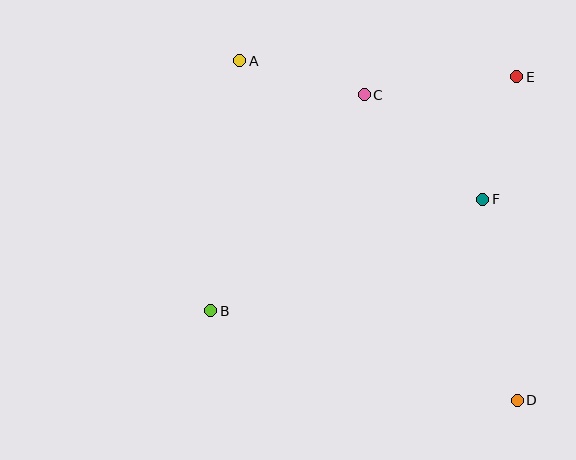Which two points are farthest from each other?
Points A and D are farthest from each other.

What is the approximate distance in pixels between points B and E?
The distance between B and E is approximately 385 pixels.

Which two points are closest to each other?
Points E and F are closest to each other.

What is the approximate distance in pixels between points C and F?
The distance between C and F is approximately 158 pixels.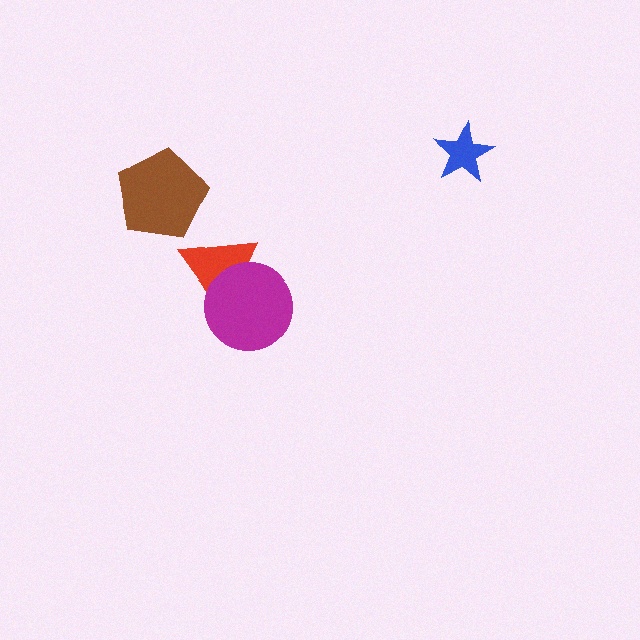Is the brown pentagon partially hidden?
No, no other shape covers it.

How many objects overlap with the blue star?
0 objects overlap with the blue star.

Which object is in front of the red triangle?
The magenta circle is in front of the red triangle.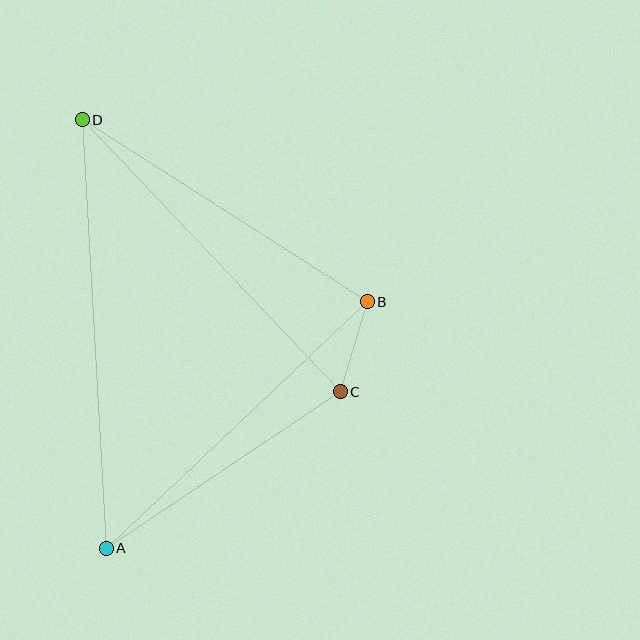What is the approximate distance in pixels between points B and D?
The distance between B and D is approximately 338 pixels.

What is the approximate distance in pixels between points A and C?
The distance between A and C is approximately 282 pixels.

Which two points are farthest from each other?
Points A and D are farthest from each other.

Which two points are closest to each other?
Points B and C are closest to each other.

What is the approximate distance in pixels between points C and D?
The distance between C and D is approximately 375 pixels.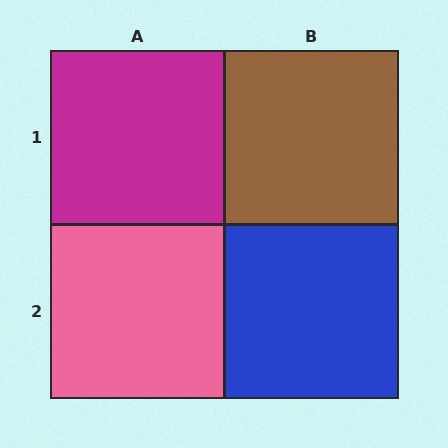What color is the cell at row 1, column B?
Brown.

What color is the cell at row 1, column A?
Magenta.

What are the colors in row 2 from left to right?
Pink, blue.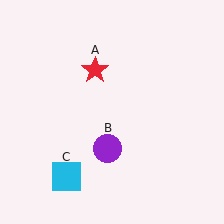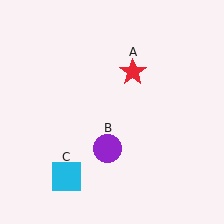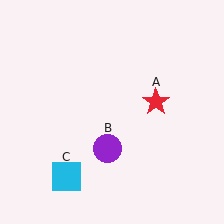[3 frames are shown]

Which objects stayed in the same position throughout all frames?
Purple circle (object B) and cyan square (object C) remained stationary.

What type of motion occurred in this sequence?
The red star (object A) rotated clockwise around the center of the scene.